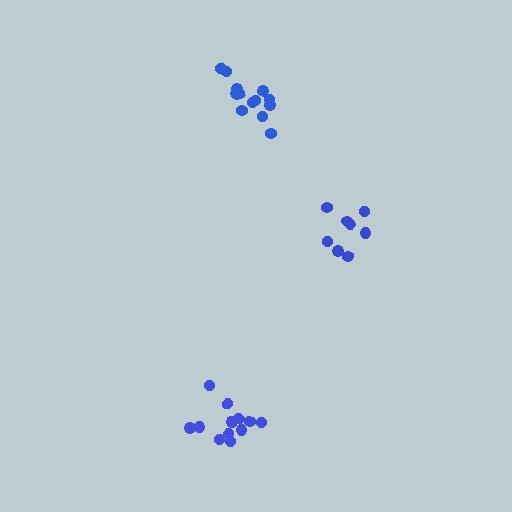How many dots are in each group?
Group 1: 8 dots, Group 2: 13 dots, Group 3: 12 dots (33 total).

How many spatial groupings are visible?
There are 3 spatial groupings.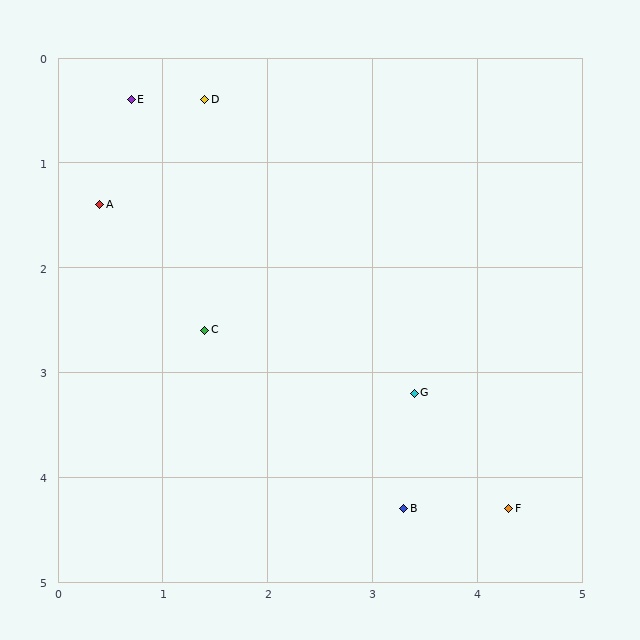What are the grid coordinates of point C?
Point C is at approximately (1.4, 2.6).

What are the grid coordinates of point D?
Point D is at approximately (1.4, 0.4).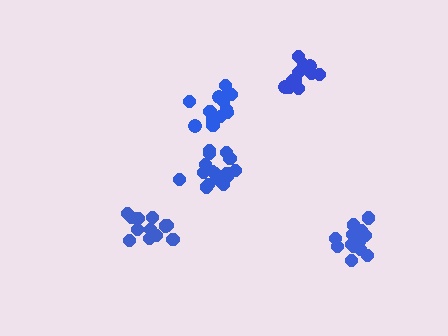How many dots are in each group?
Group 1: 13 dots, Group 2: 17 dots, Group 3: 17 dots, Group 4: 15 dots, Group 5: 12 dots (74 total).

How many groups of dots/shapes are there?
There are 5 groups.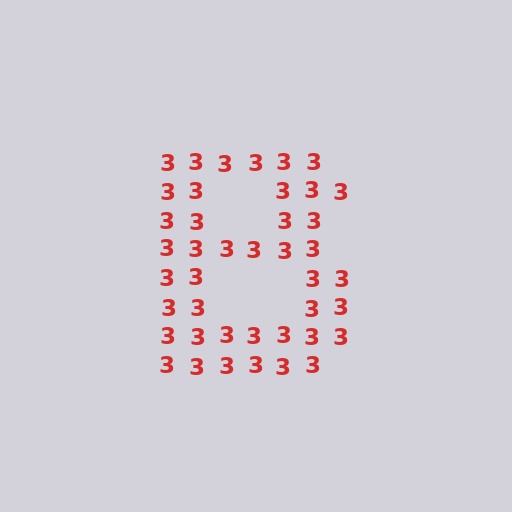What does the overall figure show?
The overall figure shows the letter B.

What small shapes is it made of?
It is made of small digit 3's.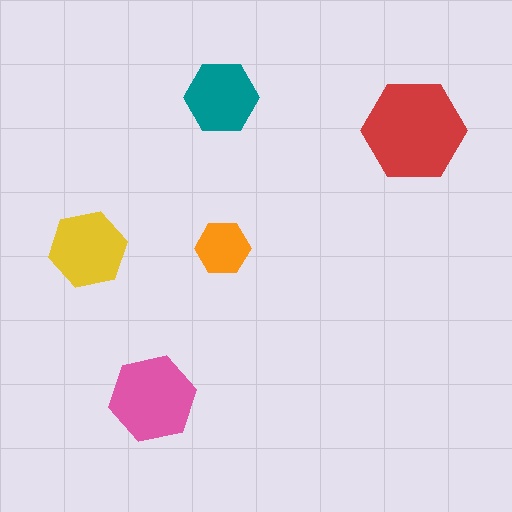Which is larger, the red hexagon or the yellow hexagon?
The red one.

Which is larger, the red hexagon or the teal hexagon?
The red one.